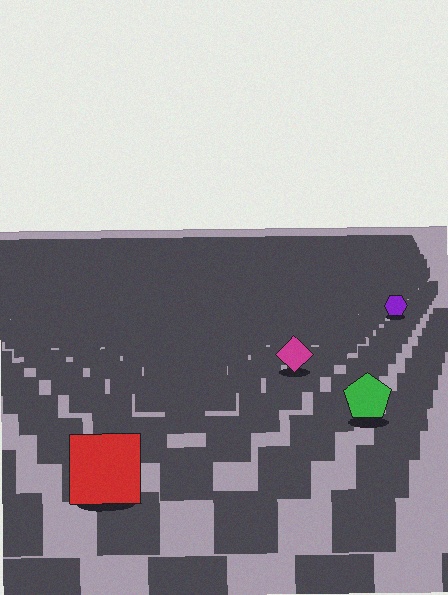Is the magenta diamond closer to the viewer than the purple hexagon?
Yes. The magenta diamond is closer — you can tell from the texture gradient: the ground texture is coarser near it.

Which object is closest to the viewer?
The red square is closest. The texture marks near it are larger and more spread out.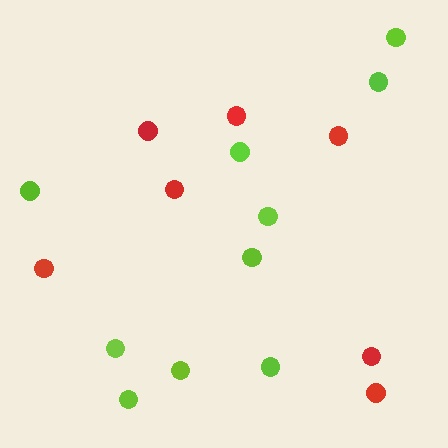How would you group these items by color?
There are 2 groups: one group of red circles (7) and one group of lime circles (10).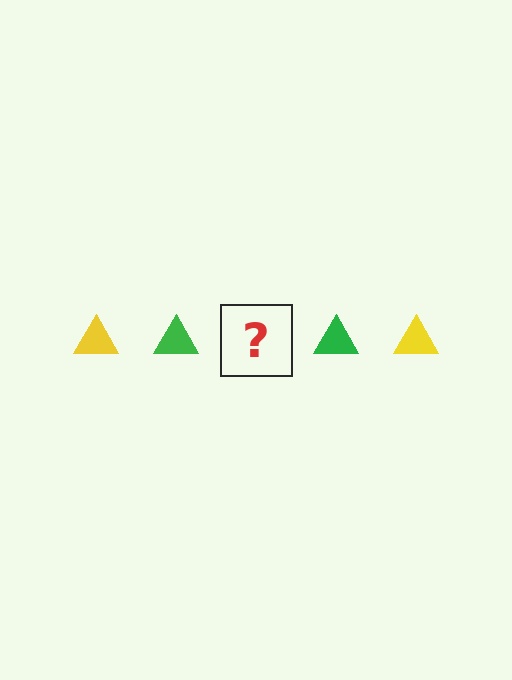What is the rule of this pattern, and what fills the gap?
The rule is that the pattern cycles through yellow, green triangles. The gap should be filled with a yellow triangle.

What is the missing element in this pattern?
The missing element is a yellow triangle.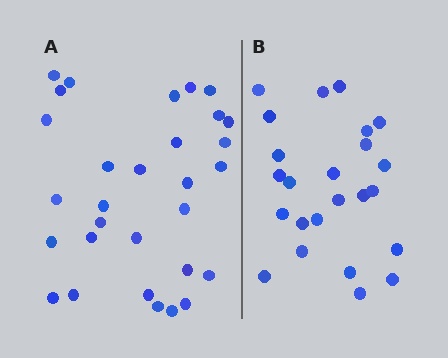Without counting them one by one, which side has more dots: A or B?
Region A (the left region) has more dots.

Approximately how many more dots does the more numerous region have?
Region A has about 6 more dots than region B.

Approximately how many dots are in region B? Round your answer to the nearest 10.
About 20 dots. (The exact count is 24, which rounds to 20.)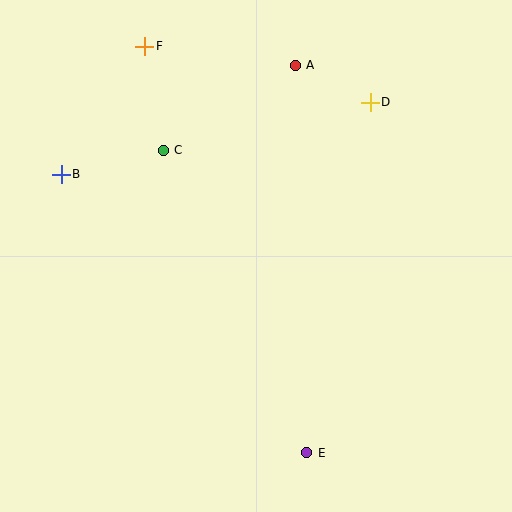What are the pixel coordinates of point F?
Point F is at (145, 46).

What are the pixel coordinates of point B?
Point B is at (61, 174).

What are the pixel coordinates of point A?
Point A is at (295, 65).